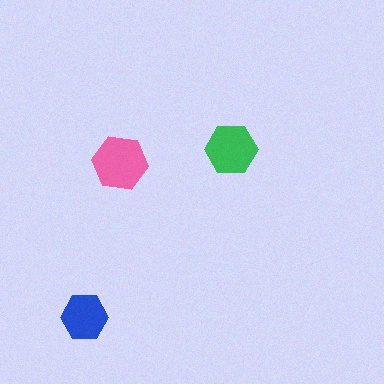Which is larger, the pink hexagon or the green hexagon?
The pink one.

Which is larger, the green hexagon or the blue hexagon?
The green one.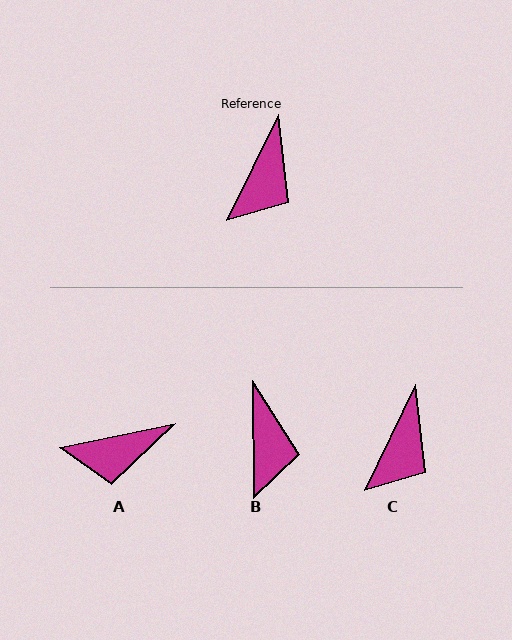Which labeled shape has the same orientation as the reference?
C.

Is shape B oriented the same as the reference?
No, it is off by about 27 degrees.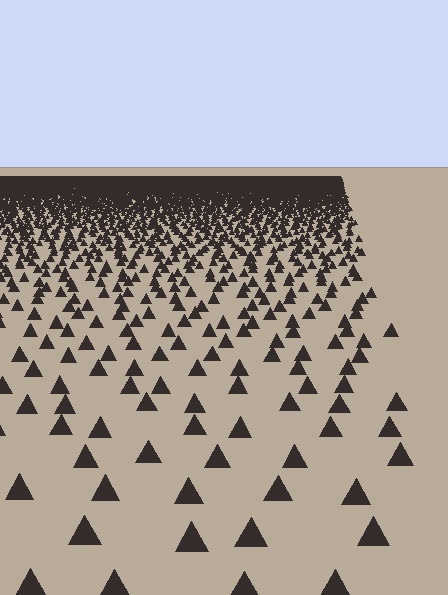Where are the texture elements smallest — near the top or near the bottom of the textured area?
Near the top.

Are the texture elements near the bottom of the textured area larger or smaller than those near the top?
Larger. Near the bottom, elements are closer to the viewer and appear at a bigger on-screen size.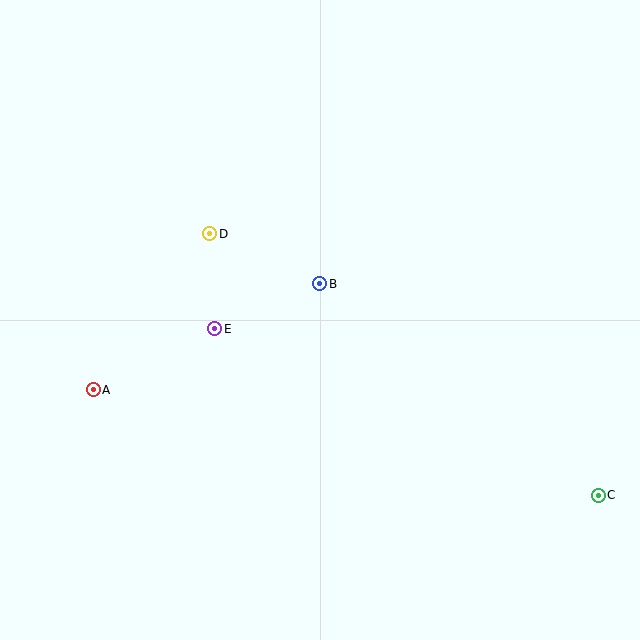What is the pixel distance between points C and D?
The distance between C and D is 469 pixels.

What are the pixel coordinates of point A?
Point A is at (93, 390).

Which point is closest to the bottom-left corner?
Point A is closest to the bottom-left corner.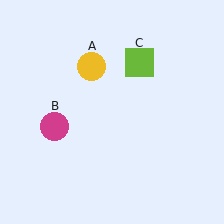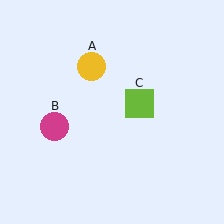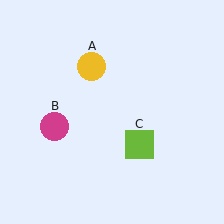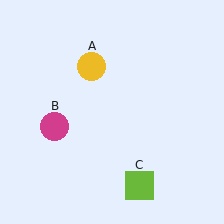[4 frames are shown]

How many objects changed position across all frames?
1 object changed position: lime square (object C).